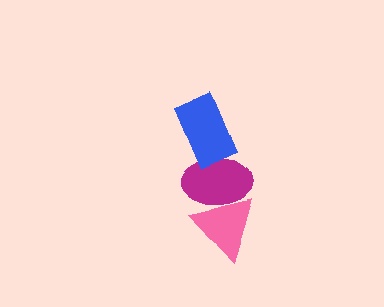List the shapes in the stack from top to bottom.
From top to bottom: the blue rectangle, the magenta ellipse, the pink triangle.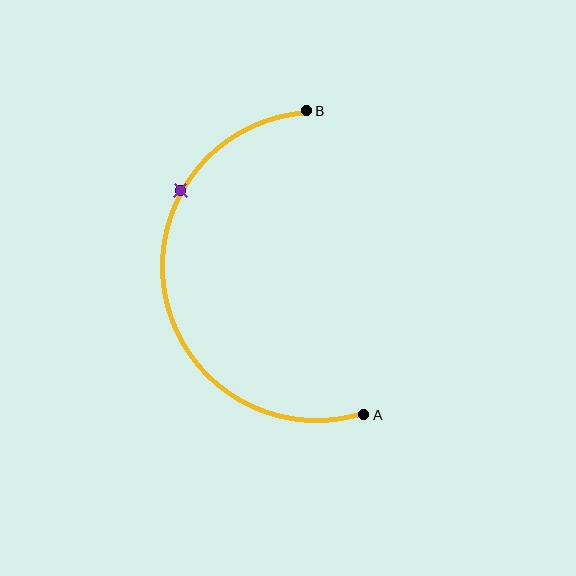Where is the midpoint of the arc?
The arc midpoint is the point on the curve farthest from the straight line joining A and B. It sits to the left of that line.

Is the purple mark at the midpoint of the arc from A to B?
No. The purple mark lies on the arc but is closer to endpoint B. The arc midpoint would be at the point on the curve equidistant along the arc from both A and B.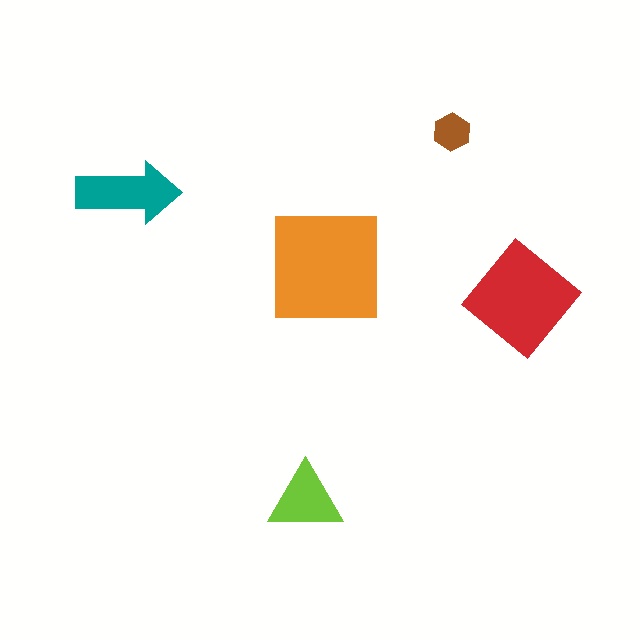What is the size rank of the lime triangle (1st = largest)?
4th.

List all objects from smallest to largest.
The brown hexagon, the lime triangle, the teal arrow, the red diamond, the orange square.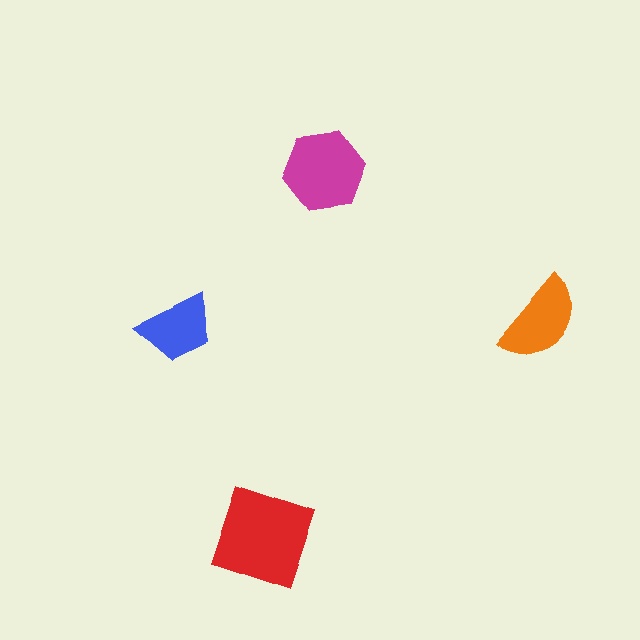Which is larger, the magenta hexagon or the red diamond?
The red diamond.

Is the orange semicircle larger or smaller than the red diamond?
Smaller.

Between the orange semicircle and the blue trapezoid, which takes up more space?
The orange semicircle.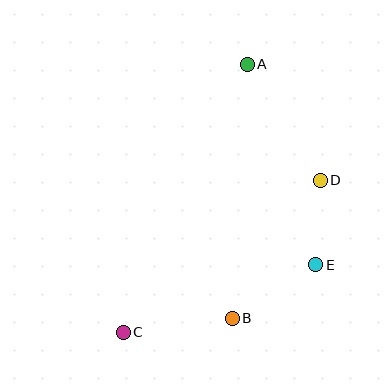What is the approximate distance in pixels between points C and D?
The distance between C and D is approximately 249 pixels.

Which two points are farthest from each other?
Points A and C are farthest from each other.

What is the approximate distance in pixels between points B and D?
The distance between B and D is approximately 163 pixels.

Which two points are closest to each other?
Points D and E are closest to each other.